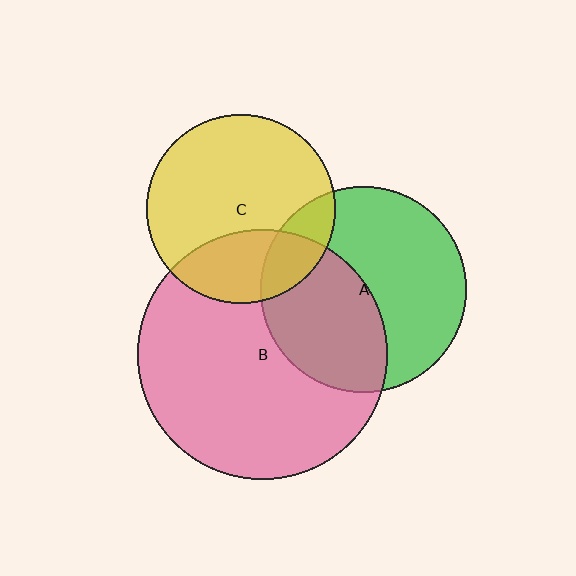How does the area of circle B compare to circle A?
Approximately 1.5 times.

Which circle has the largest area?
Circle B (pink).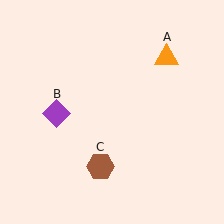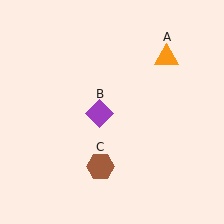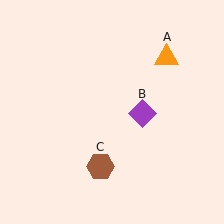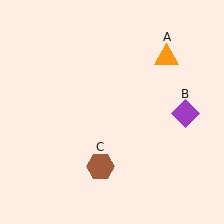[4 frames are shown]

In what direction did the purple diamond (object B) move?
The purple diamond (object B) moved right.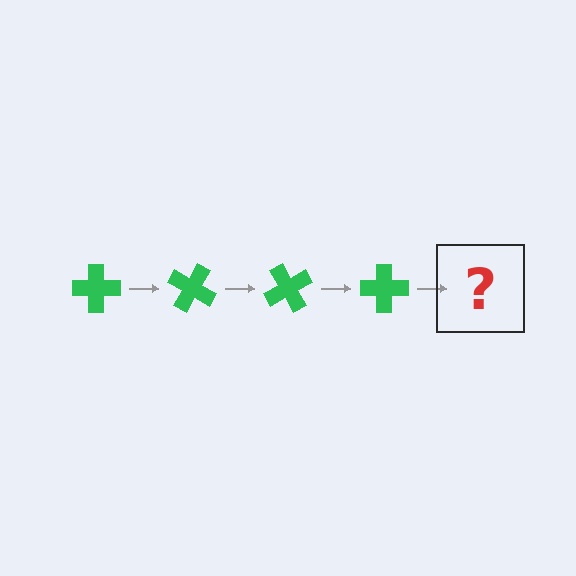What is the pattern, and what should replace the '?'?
The pattern is that the cross rotates 30 degrees each step. The '?' should be a green cross rotated 120 degrees.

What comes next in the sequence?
The next element should be a green cross rotated 120 degrees.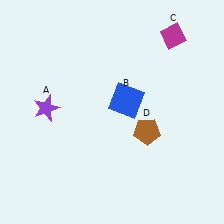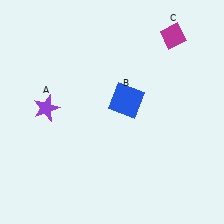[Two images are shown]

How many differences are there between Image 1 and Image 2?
There is 1 difference between the two images.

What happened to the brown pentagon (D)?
The brown pentagon (D) was removed in Image 2. It was in the bottom-right area of Image 1.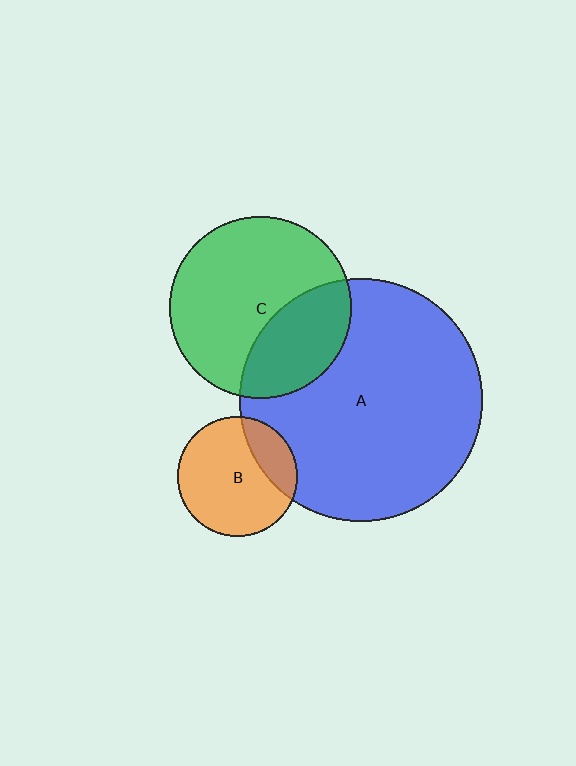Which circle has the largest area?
Circle A (blue).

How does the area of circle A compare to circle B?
Approximately 4.1 times.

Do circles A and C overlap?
Yes.